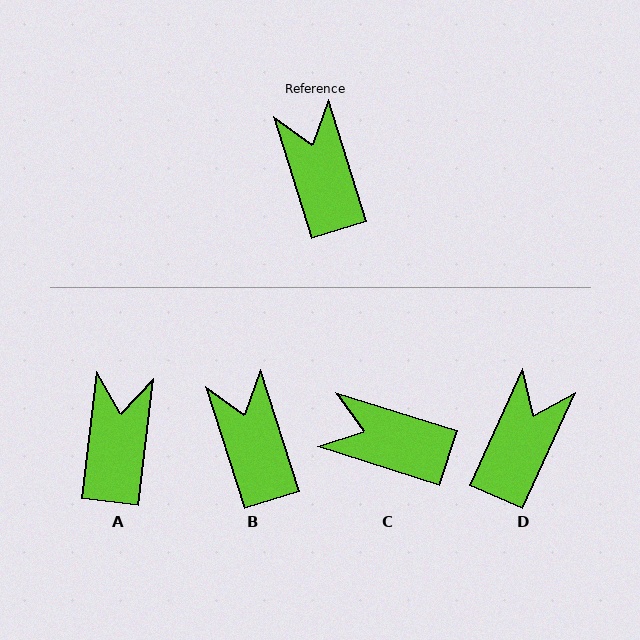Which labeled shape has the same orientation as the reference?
B.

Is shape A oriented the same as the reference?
No, it is off by about 25 degrees.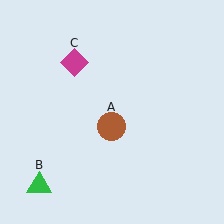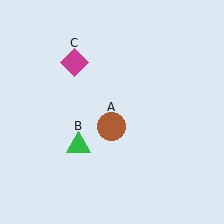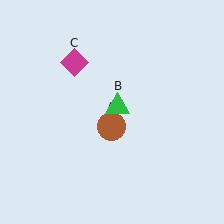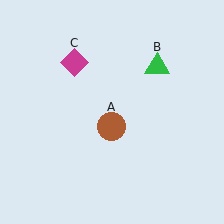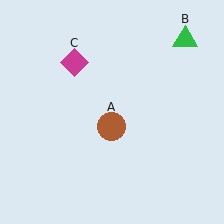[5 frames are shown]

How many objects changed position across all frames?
1 object changed position: green triangle (object B).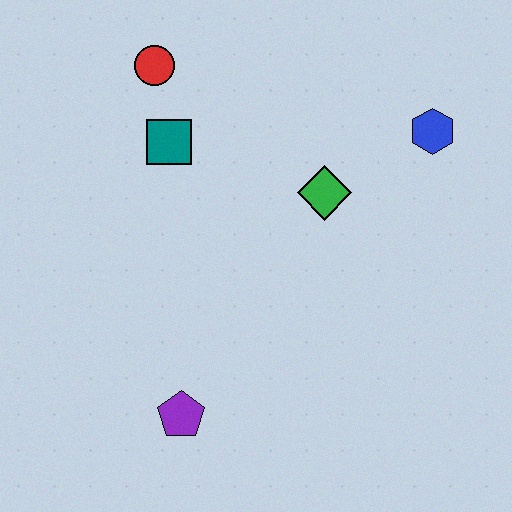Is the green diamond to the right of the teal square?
Yes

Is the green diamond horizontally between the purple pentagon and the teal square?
No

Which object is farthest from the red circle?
The purple pentagon is farthest from the red circle.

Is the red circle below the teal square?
No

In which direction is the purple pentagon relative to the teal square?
The purple pentagon is below the teal square.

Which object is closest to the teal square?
The red circle is closest to the teal square.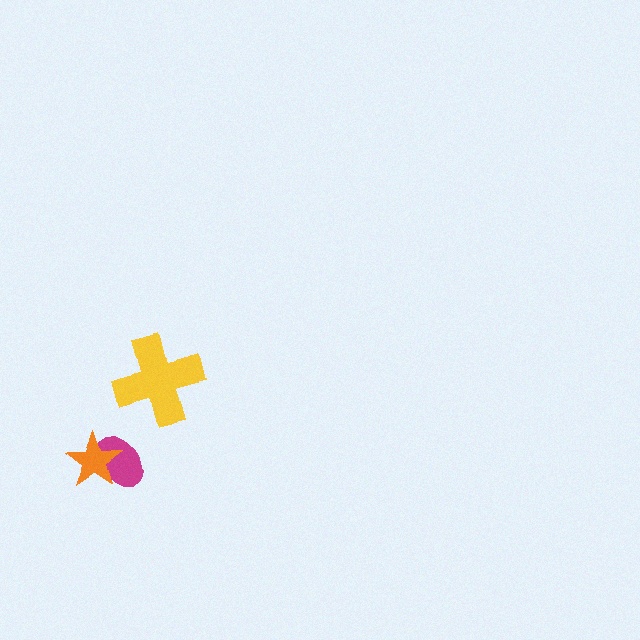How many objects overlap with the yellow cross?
0 objects overlap with the yellow cross.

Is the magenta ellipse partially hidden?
Yes, it is partially covered by another shape.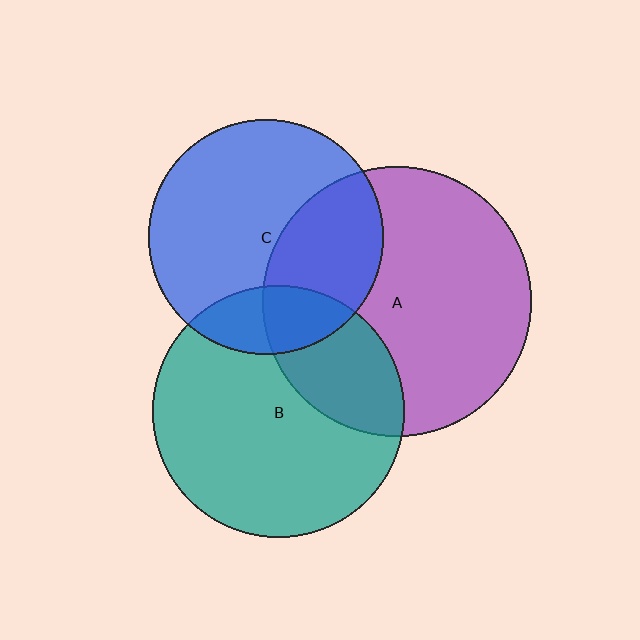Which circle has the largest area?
Circle A (purple).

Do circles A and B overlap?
Yes.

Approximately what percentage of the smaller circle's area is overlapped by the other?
Approximately 30%.